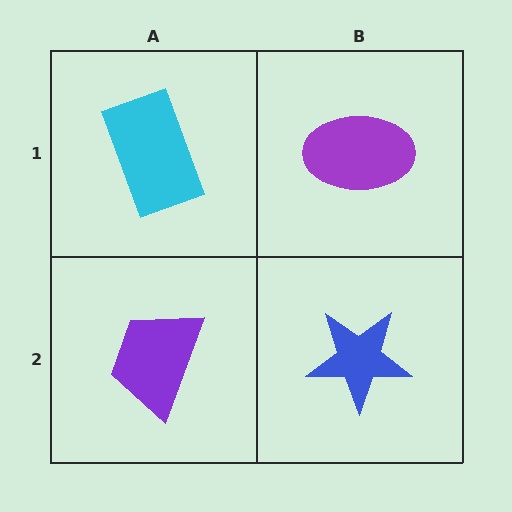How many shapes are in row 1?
2 shapes.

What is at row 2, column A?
A purple trapezoid.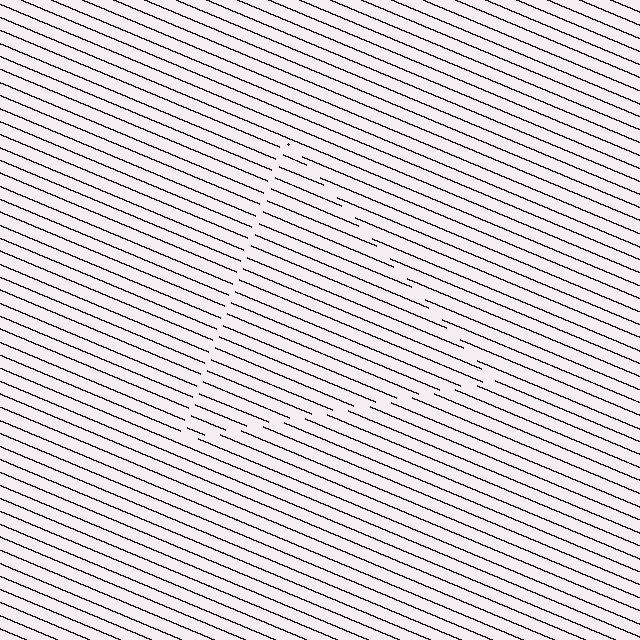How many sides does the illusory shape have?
3 sides — the line-ends trace a triangle.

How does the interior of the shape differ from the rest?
The interior of the shape contains the same grating, shifted by half a period — the contour is defined by the phase discontinuity where line-ends from the inner and outer gratings abut.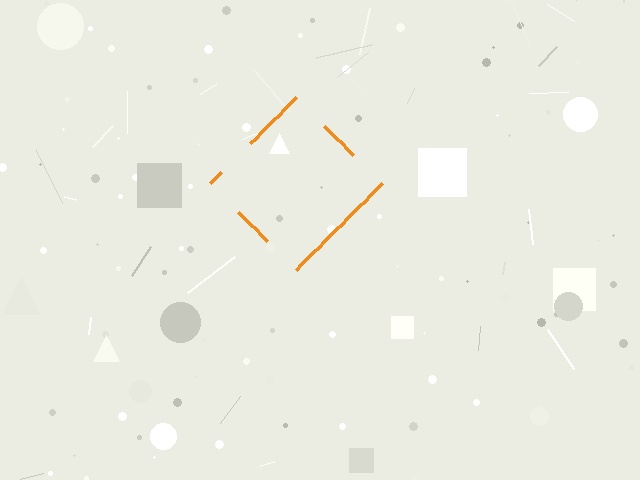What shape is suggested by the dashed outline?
The dashed outline suggests a diamond.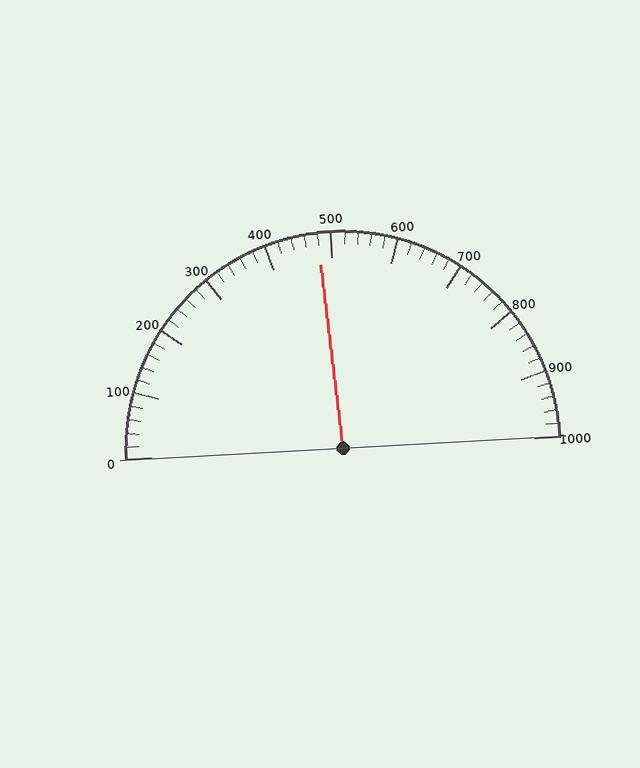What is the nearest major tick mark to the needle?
The nearest major tick mark is 500.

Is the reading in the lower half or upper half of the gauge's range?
The reading is in the lower half of the range (0 to 1000).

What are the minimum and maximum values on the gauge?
The gauge ranges from 0 to 1000.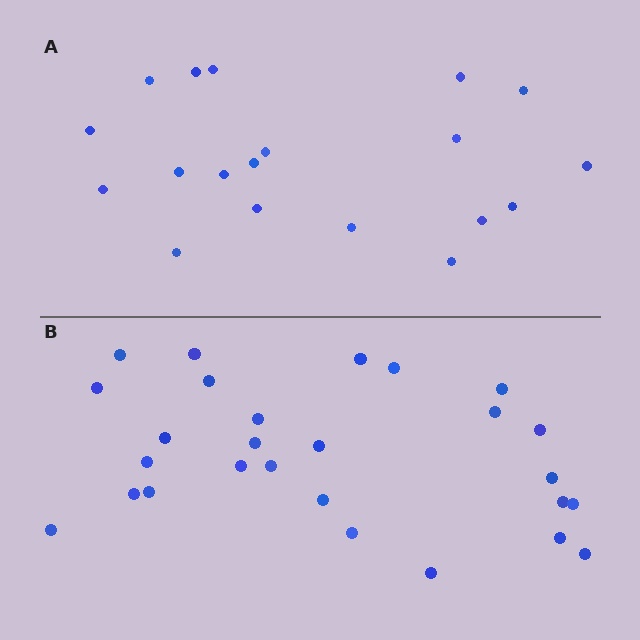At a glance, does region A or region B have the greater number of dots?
Region B (the bottom region) has more dots.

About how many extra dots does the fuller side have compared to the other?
Region B has roughly 8 or so more dots than region A.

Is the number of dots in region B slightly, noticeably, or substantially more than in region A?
Region B has noticeably more, but not dramatically so. The ratio is roughly 1.4 to 1.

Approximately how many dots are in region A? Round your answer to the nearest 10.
About 20 dots. (The exact count is 19, which rounds to 20.)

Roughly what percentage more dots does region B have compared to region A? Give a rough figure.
About 40% more.